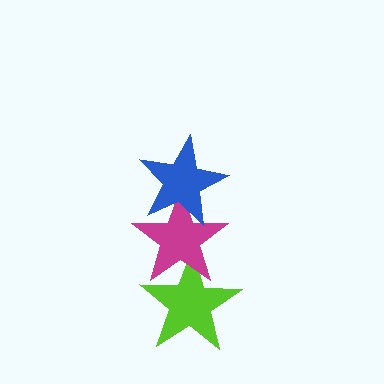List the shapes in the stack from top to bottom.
From top to bottom: the blue star, the magenta star, the lime star.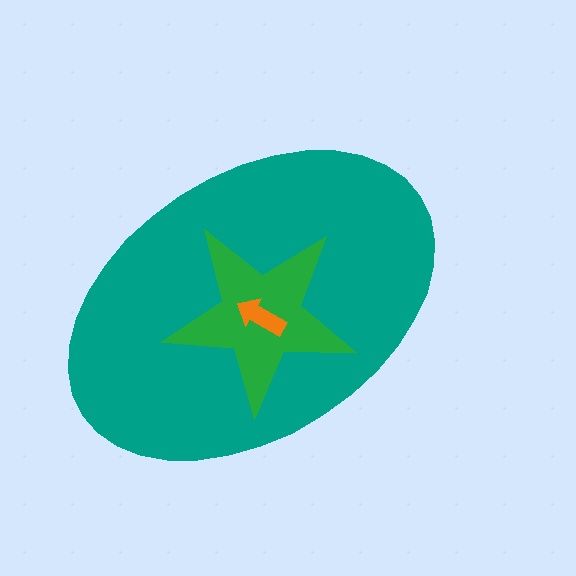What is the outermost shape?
The teal ellipse.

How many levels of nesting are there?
3.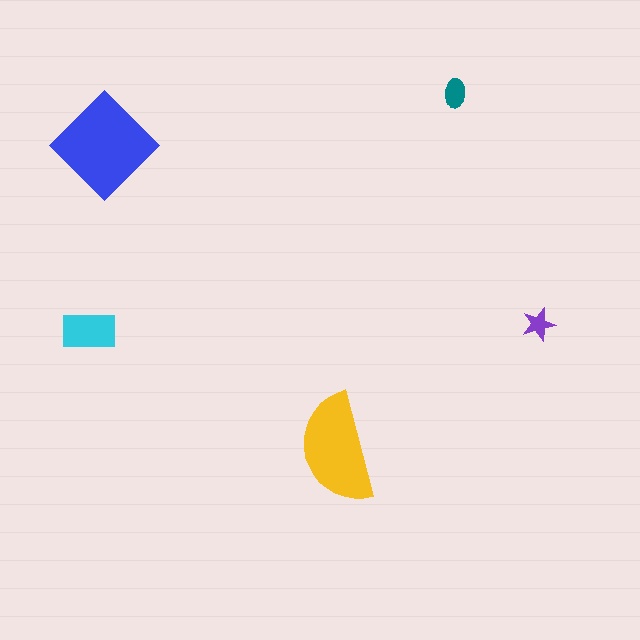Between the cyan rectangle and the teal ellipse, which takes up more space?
The cyan rectangle.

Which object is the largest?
The blue diamond.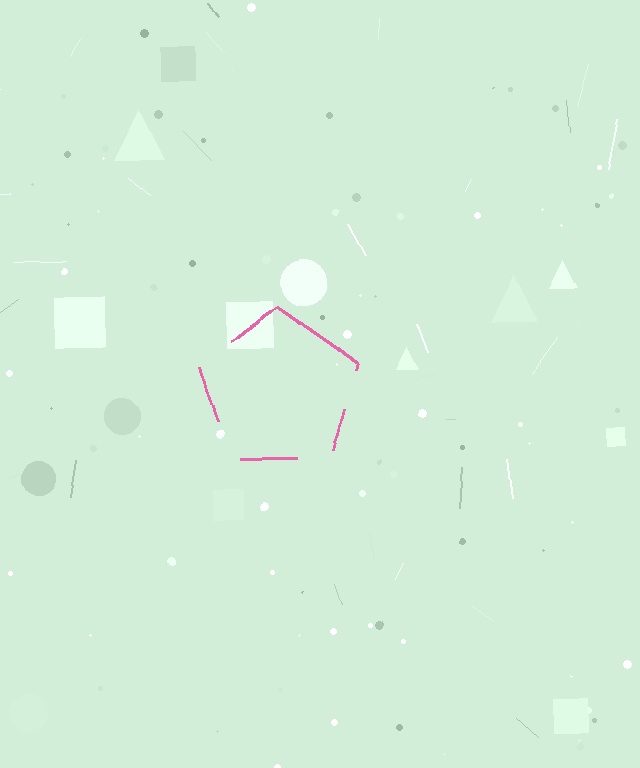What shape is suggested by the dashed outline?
The dashed outline suggests a pentagon.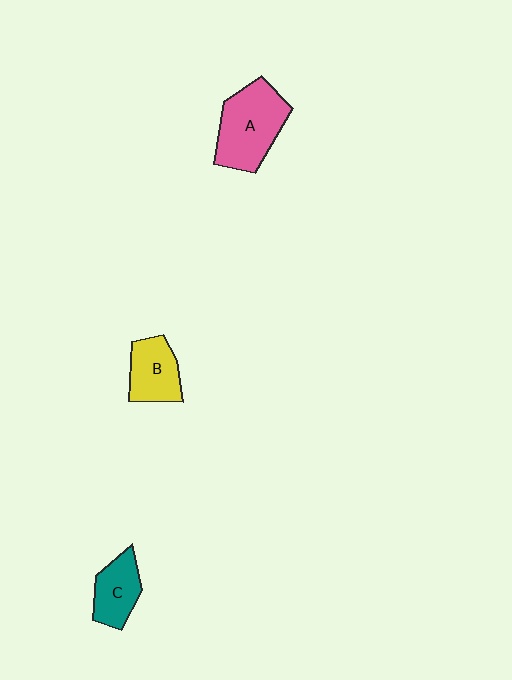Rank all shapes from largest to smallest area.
From largest to smallest: A (pink), B (yellow), C (teal).